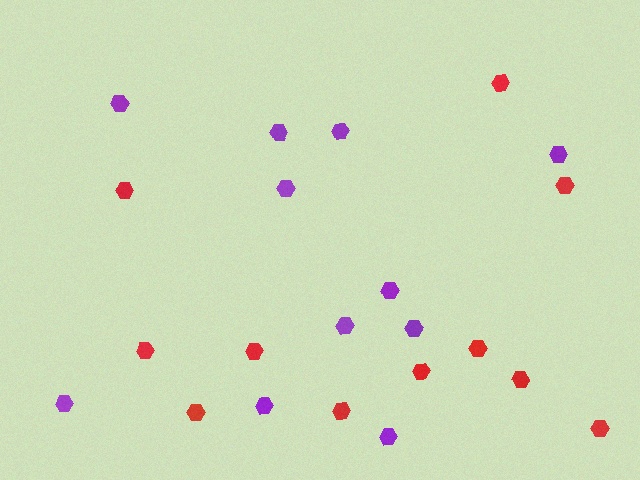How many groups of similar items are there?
There are 2 groups: one group of red hexagons (11) and one group of purple hexagons (11).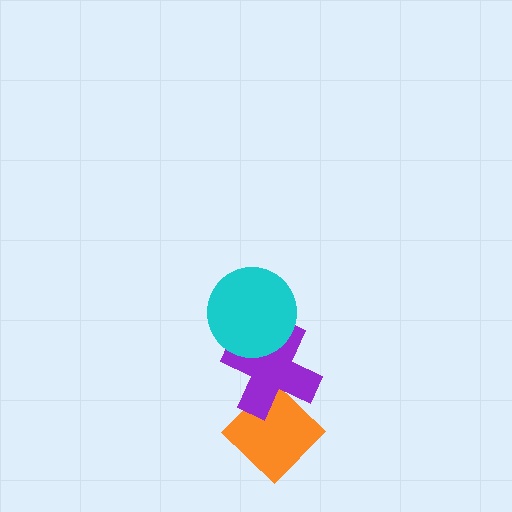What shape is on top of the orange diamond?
The purple cross is on top of the orange diamond.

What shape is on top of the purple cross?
The cyan circle is on top of the purple cross.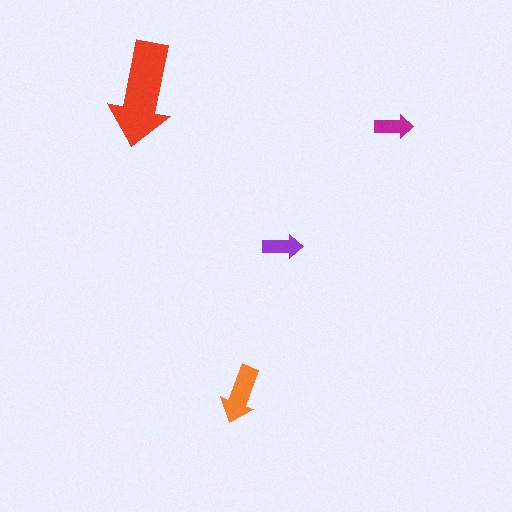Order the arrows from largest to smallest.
the red one, the orange one, the purple one, the magenta one.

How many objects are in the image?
There are 4 objects in the image.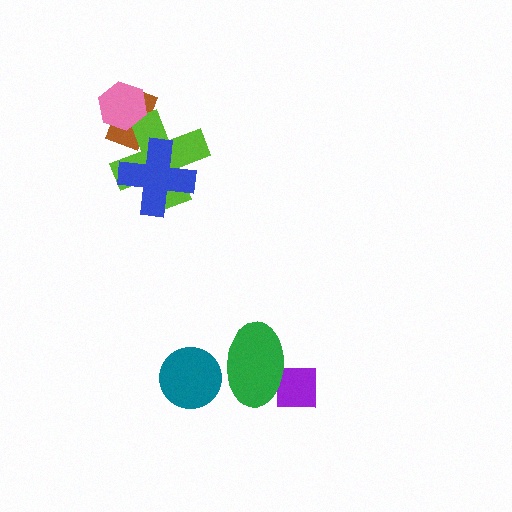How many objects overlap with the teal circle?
1 object overlaps with the teal circle.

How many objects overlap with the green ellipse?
2 objects overlap with the green ellipse.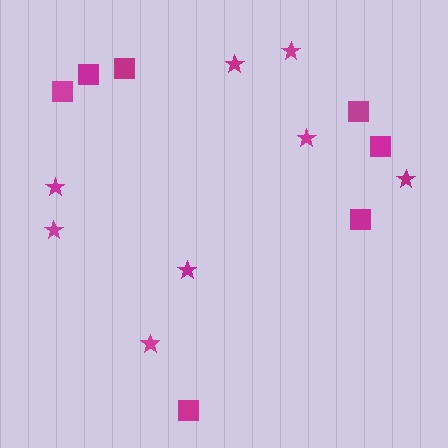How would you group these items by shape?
There are 2 groups: one group of squares (7) and one group of stars (8).